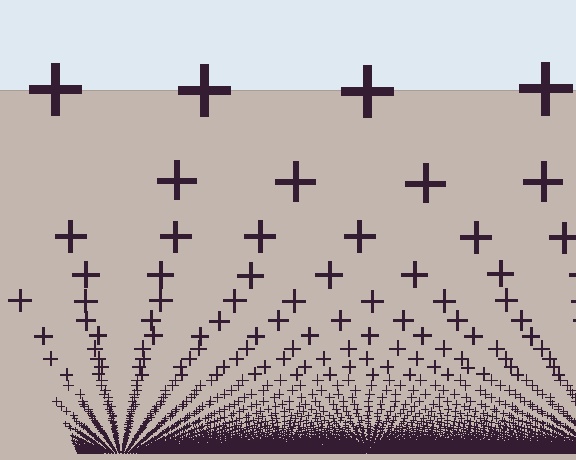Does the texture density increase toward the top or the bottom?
Density increases toward the bottom.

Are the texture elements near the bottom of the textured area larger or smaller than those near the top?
Smaller. The gradient is inverted — elements near the bottom are smaller and denser.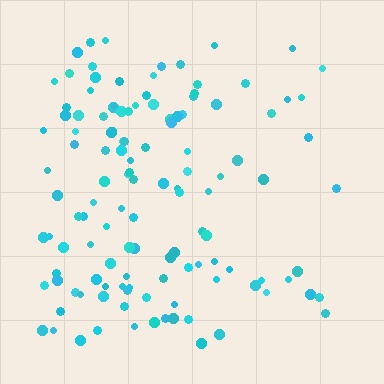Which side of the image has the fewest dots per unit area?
The right.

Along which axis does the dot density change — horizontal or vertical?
Horizontal.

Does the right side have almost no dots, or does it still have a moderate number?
Still a moderate number, just noticeably fewer than the left.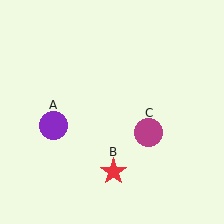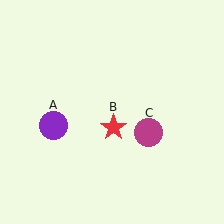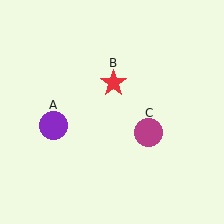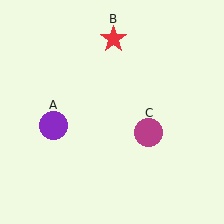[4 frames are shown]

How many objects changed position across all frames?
1 object changed position: red star (object B).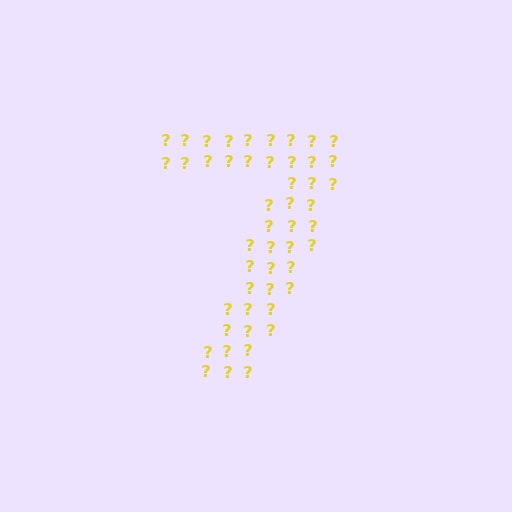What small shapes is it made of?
It is made of small question marks.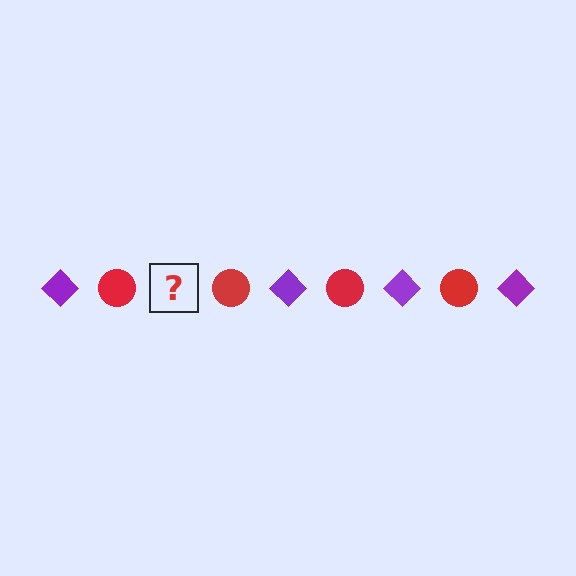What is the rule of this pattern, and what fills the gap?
The rule is that the pattern alternates between purple diamond and red circle. The gap should be filled with a purple diamond.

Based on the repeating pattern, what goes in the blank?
The blank should be a purple diamond.